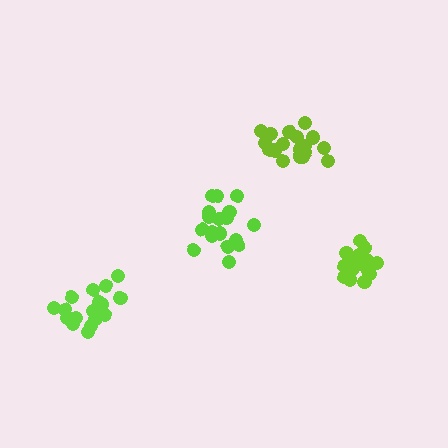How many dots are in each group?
Group 1: 17 dots, Group 2: 20 dots, Group 3: 18 dots, Group 4: 18 dots (73 total).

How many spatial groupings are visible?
There are 4 spatial groupings.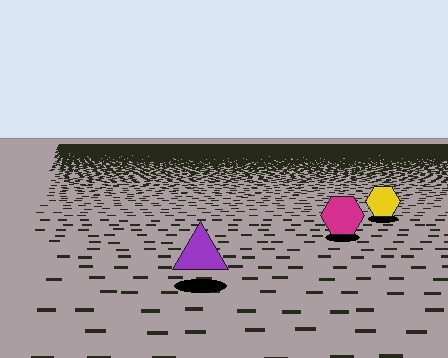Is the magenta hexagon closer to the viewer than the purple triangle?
No. The purple triangle is closer — you can tell from the texture gradient: the ground texture is coarser near it.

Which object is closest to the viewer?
The purple triangle is closest. The texture marks near it are larger and more spread out.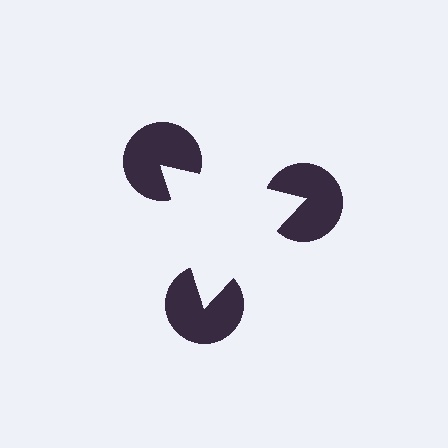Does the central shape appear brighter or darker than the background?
It typically appears slightly brighter than the background, even though no actual brightness change is drawn.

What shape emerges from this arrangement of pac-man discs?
An illusory triangle — its edges are inferred from the aligned wedge cuts in the pac-man discs, not physically drawn.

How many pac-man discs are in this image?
There are 3 — one at each vertex of the illusory triangle.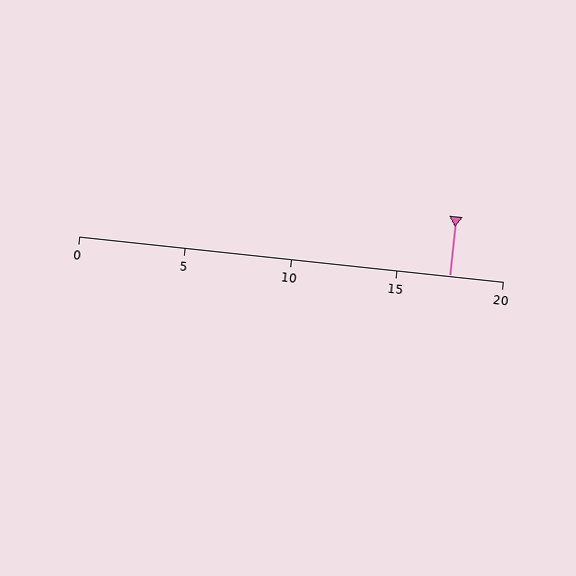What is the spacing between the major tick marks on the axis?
The major ticks are spaced 5 apart.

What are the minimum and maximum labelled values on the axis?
The axis runs from 0 to 20.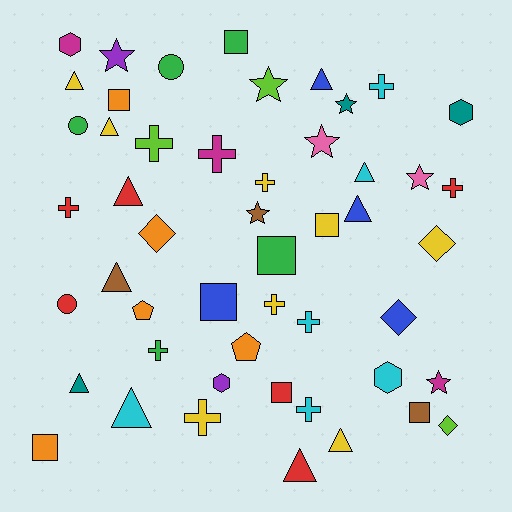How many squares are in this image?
There are 8 squares.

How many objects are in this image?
There are 50 objects.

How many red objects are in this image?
There are 6 red objects.